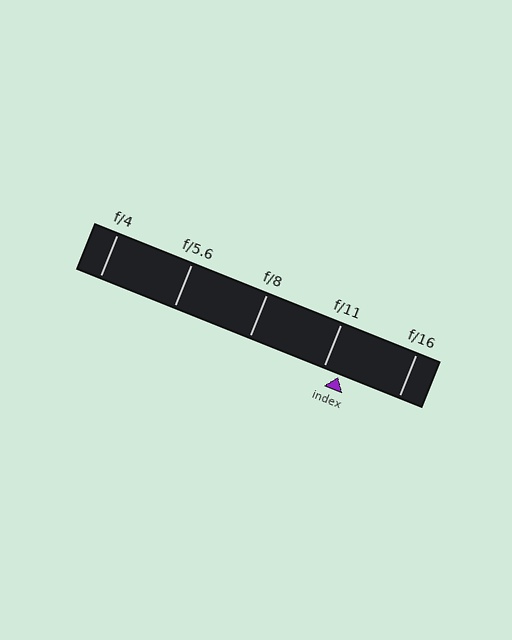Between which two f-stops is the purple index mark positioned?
The index mark is between f/11 and f/16.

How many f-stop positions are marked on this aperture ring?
There are 5 f-stop positions marked.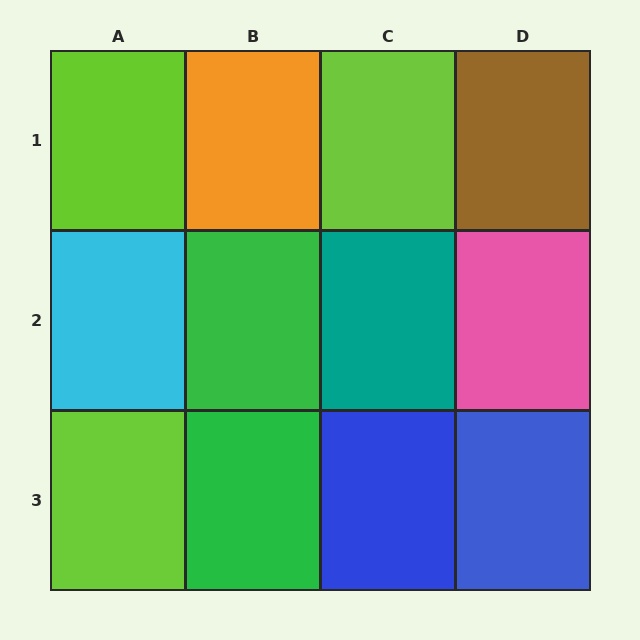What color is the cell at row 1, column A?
Lime.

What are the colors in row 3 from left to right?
Lime, green, blue, blue.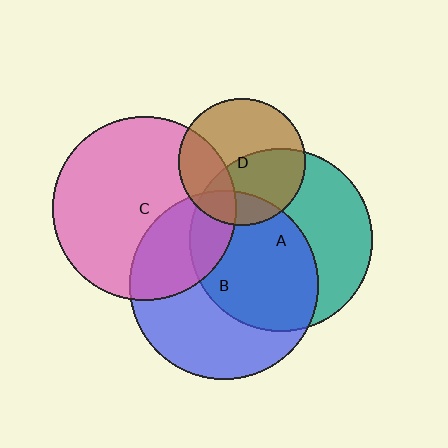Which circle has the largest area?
Circle B (blue).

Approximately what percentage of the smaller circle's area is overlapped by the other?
Approximately 55%.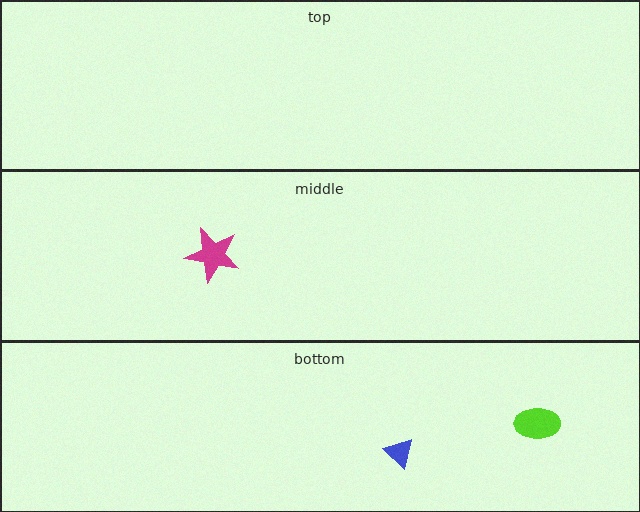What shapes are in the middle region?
The magenta star.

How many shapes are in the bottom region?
2.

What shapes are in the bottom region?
The blue triangle, the lime ellipse.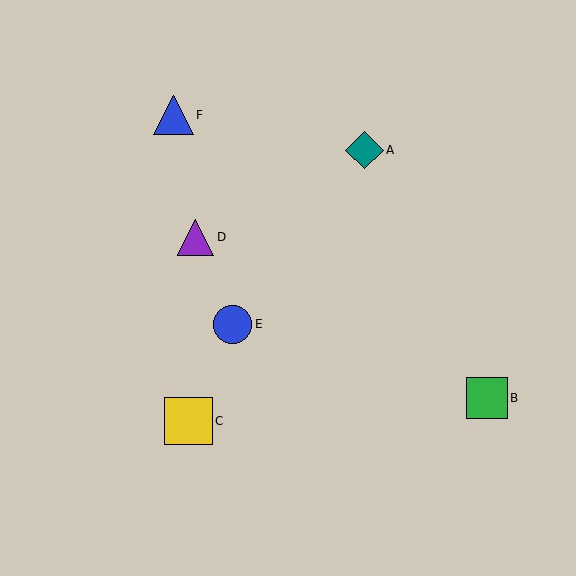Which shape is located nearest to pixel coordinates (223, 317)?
The blue circle (labeled E) at (233, 324) is nearest to that location.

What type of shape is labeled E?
Shape E is a blue circle.